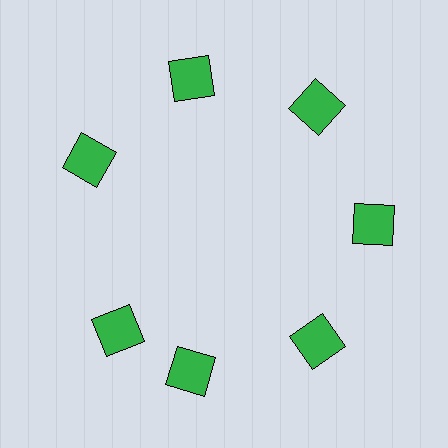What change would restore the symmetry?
The symmetry would be restored by rotating it back into even spacing with its neighbors so that all 7 squares sit at equal angles and equal distance from the center.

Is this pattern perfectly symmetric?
No. The 7 green squares are arranged in a ring, but one element near the 8 o'clock position is rotated out of alignment along the ring, breaking the 7-fold rotational symmetry.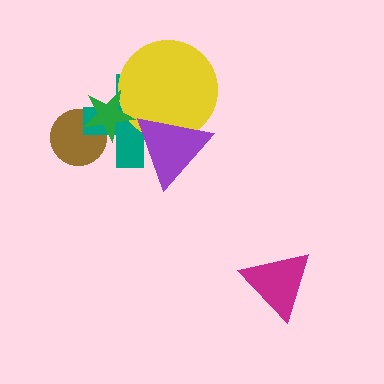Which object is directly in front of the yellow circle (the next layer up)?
The green star is directly in front of the yellow circle.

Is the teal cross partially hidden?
Yes, it is partially covered by another shape.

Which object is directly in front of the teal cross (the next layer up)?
The yellow circle is directly in front of the teal cross.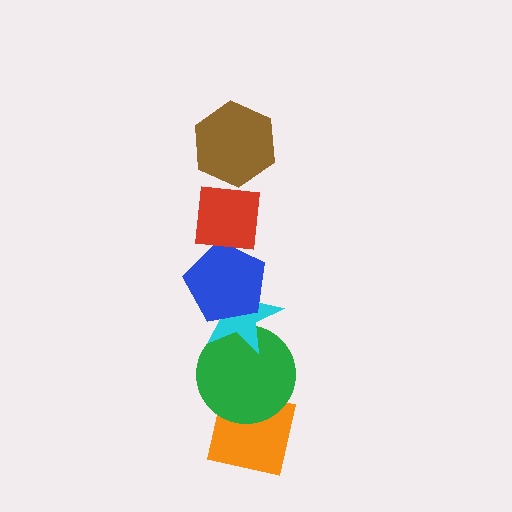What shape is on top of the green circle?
The cyan star is on top of the green circle.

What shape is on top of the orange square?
The green circle is on top of the orange square.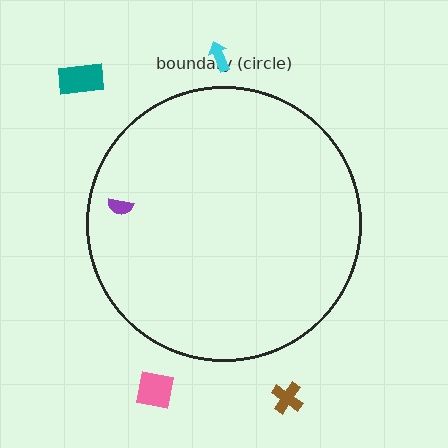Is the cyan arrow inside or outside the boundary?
Outside.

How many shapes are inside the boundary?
1 inside, 4 outside.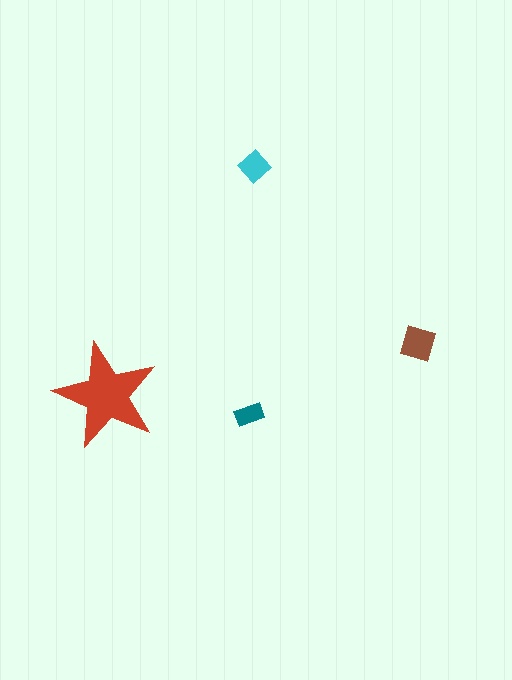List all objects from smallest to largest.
The teal rectangle, the cyan diamond, the brown square, the red star.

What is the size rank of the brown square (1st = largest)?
2nd.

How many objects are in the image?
There are 4 objects in the image.